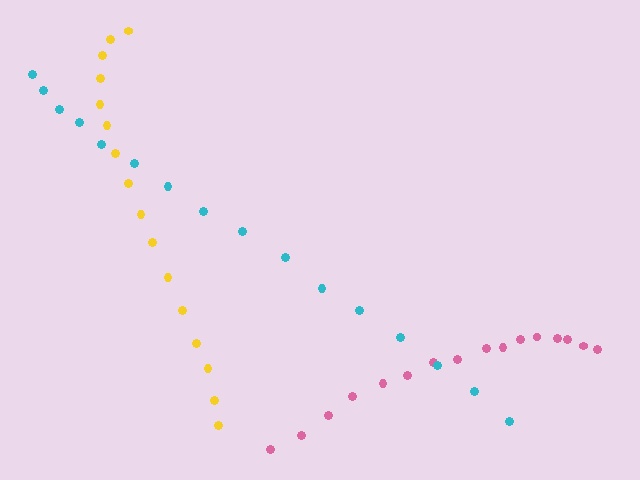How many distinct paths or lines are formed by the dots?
There are 3 distinct paths.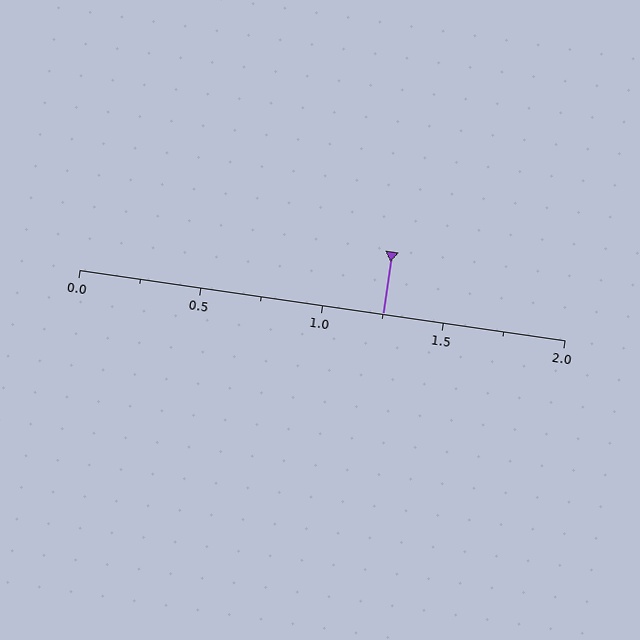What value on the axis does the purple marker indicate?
The marker indicates approximately 1.25.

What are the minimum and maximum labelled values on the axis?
The axis runs from 0.0 to 2.0.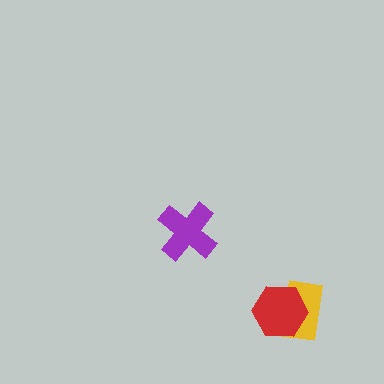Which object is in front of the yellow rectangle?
The red hexagon is in front of the yellow rectangle.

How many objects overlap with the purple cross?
0 objects overlap with the purple cross.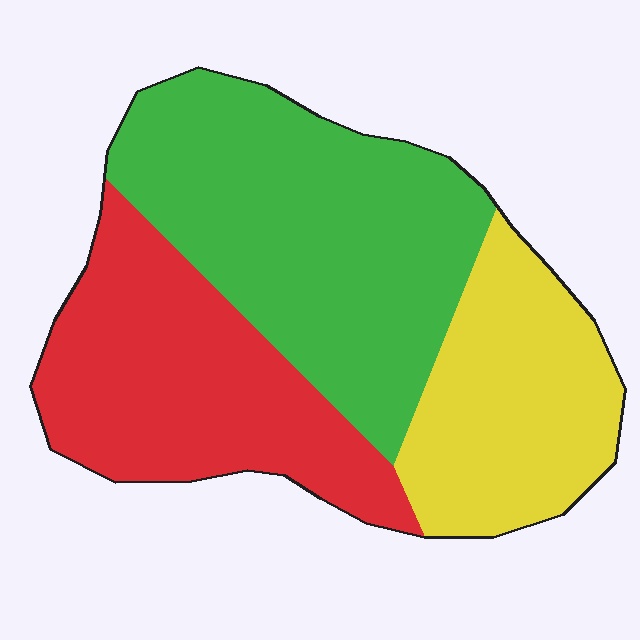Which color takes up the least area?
Yellow, at roughly 25%.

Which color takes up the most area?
Green, at roughly 45%.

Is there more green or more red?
Green.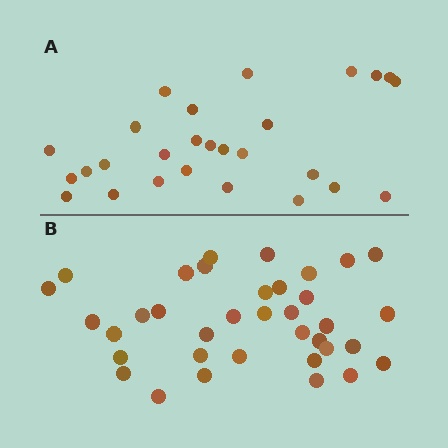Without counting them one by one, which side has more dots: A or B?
Region B (the bottom region) has more dots.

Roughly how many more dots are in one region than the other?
Region B has roughly 8 or so more dots than region A.